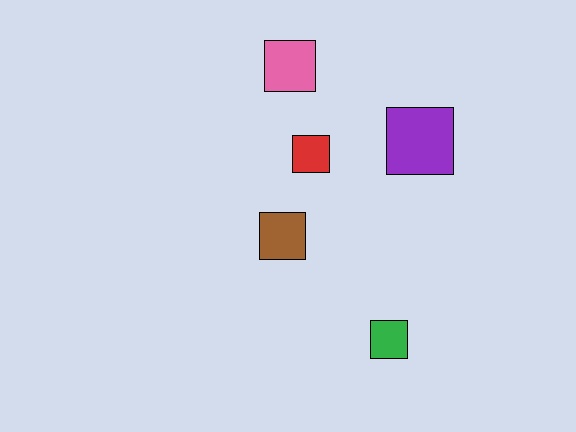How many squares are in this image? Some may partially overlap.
There are 5 squares.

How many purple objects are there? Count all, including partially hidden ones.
There is 1 purple object.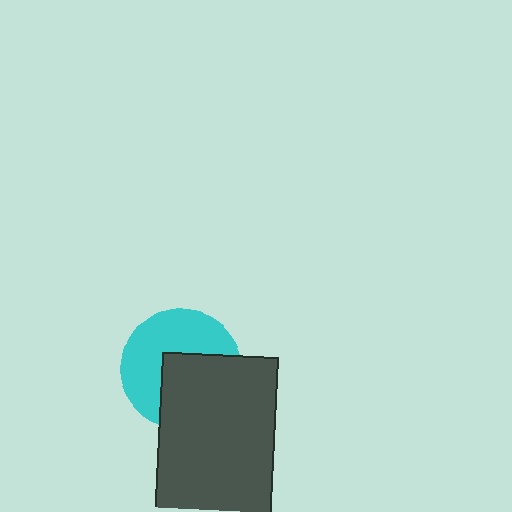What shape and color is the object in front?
The object in front is a dark gray rectangle.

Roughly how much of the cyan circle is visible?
About half of it is visible (roughly 53%).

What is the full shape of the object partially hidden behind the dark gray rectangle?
The partially hidden object is a cyan circle.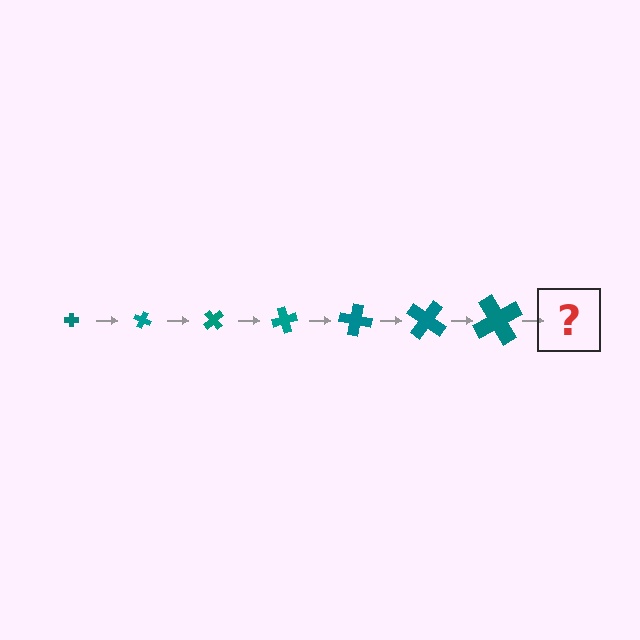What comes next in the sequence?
The next element should be a cross, larger than the previous one and rotated 175 degrees from the start.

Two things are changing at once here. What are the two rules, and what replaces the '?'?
The two rules are that the cross grows larger each step and it rotates 25 degrees each step. The '?' should be a cross, larger than the previous one and rotated 175 degrees from the start.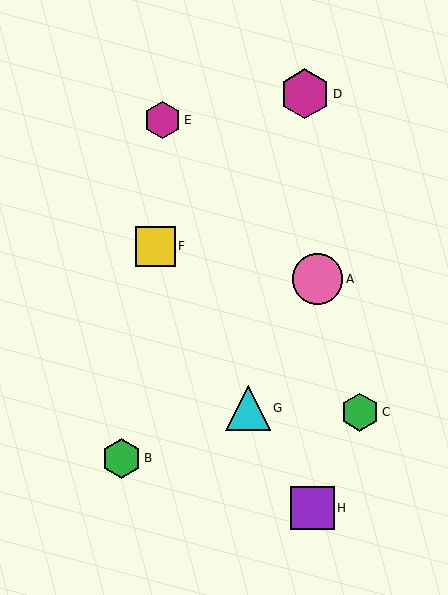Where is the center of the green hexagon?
The center of the green hexagon is at (360, 412).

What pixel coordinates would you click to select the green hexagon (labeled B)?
Click at (121, 458) to select the green hexagon B.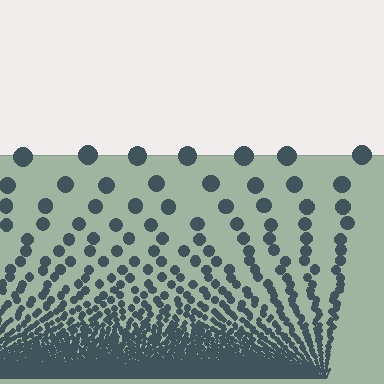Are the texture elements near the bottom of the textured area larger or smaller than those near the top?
Smaller. The gradient is inverted — elements near the bottom are smaller and denser.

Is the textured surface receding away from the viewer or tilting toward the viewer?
The surface appears to tilt toward the viewer. Texture elements get larger and sparser toward the top.